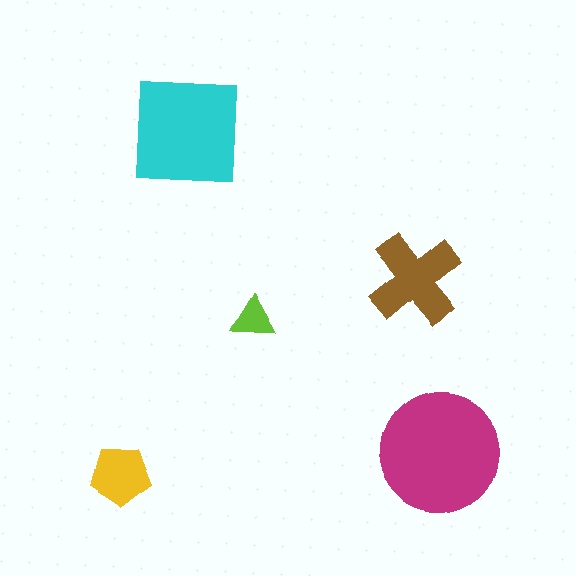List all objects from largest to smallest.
The magenta circle, the cyan square, the brown cross, the yellow pentagon, the lime triangle.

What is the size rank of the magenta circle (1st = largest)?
1st.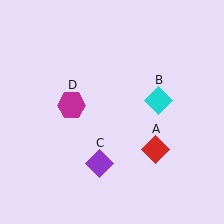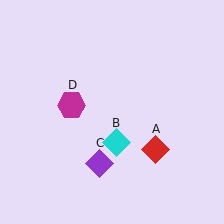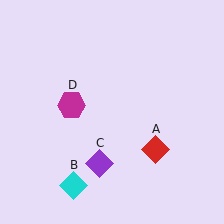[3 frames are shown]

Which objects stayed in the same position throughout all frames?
Red diamond (object A) and purple diamond (object C) and magenta hexagon (object D) remained stationary.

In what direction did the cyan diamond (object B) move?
The cyan diamond (object B) moved down and to the left.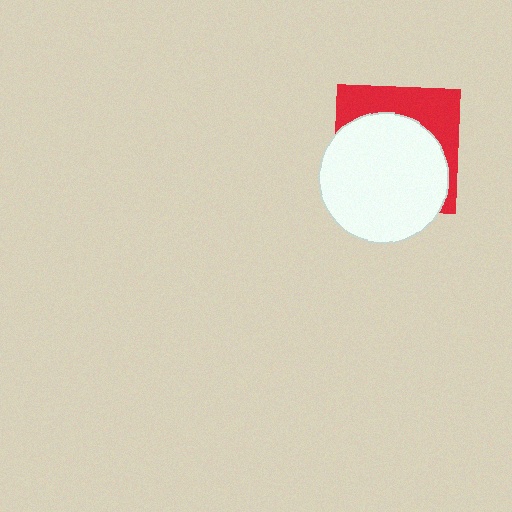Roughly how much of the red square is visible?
A small part of it is visible (roughly 35%).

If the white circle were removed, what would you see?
You would see the complete red square.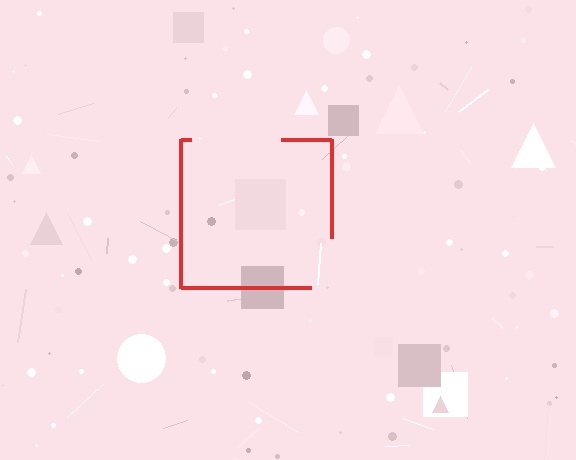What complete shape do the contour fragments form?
The contour fragments form a square.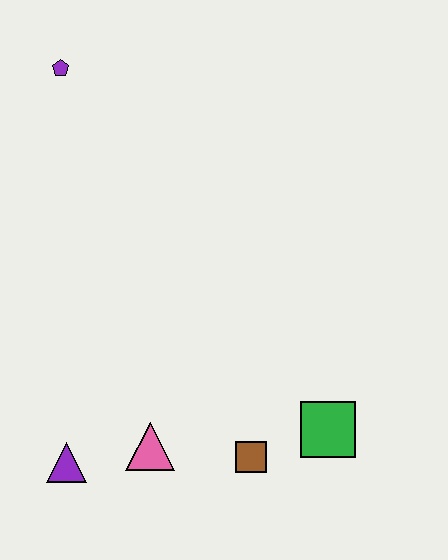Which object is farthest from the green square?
The purple pentagon is farthest from the green square.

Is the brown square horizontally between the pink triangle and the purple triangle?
No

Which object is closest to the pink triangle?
The purple triangle is closest to the pink triangle.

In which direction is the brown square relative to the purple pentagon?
The brown square is below the purple pentagon.